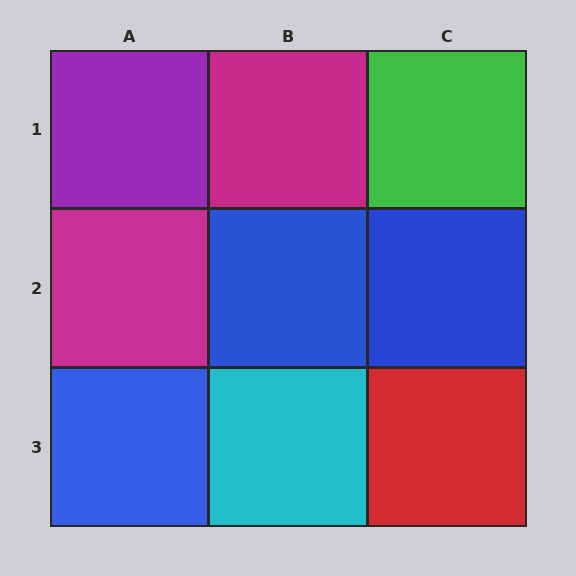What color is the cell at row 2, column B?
Blue.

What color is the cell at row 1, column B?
Magenta.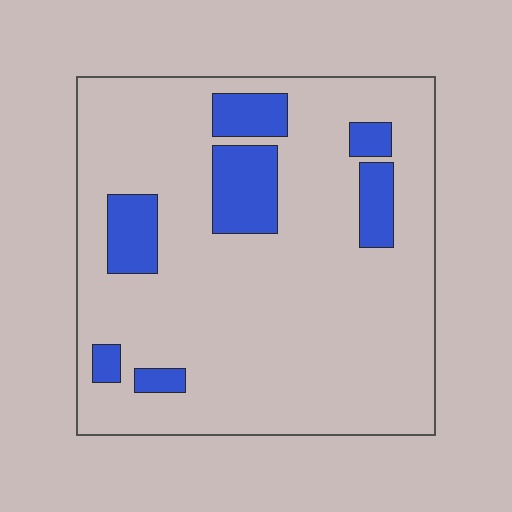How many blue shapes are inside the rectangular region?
7.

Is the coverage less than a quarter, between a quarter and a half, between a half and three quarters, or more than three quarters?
Less than a quarter.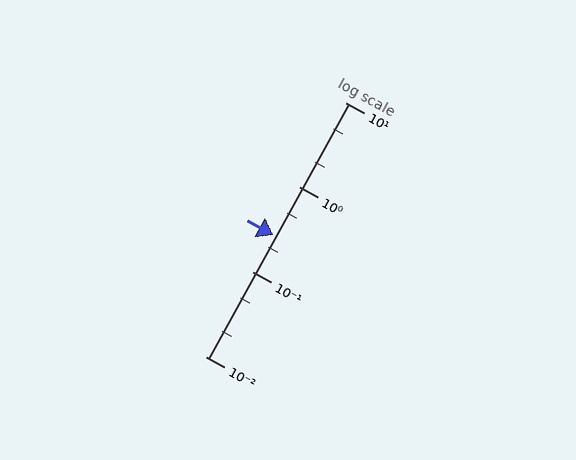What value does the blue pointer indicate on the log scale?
The pointer indicates approximately 0.27.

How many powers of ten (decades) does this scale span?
The scale spans 3 decades, from 0.01 to 10.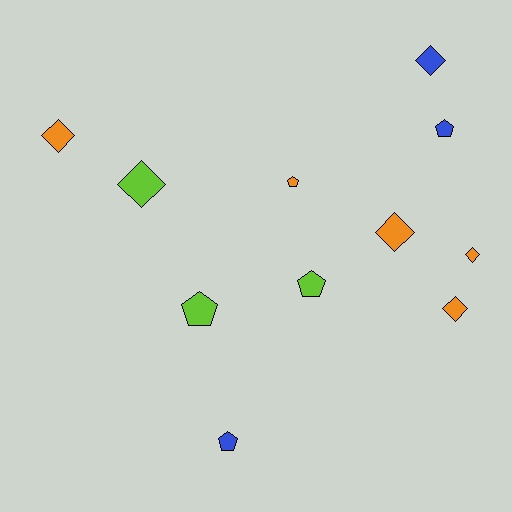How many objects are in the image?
There are 11 objects.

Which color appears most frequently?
Orange, with 5 objects.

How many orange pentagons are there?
There is 1 orange pentagon.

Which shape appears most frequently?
Diamond, with 6 objects.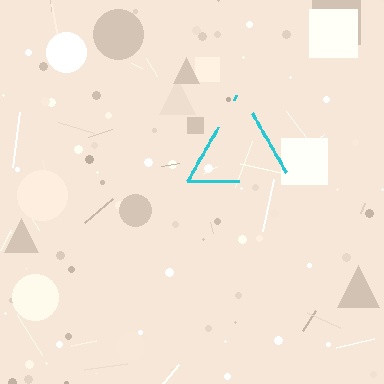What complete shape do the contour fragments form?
The contour fragments form a triangle.